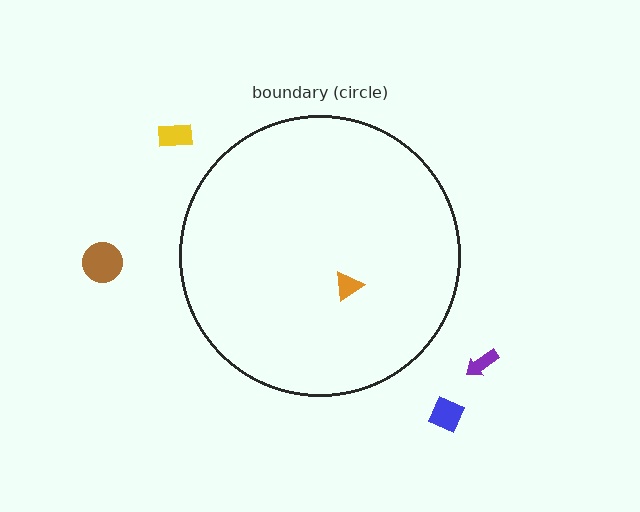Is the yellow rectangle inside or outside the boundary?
Outside.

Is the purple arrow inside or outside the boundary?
Outside.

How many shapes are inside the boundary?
1 inside, 4 outside.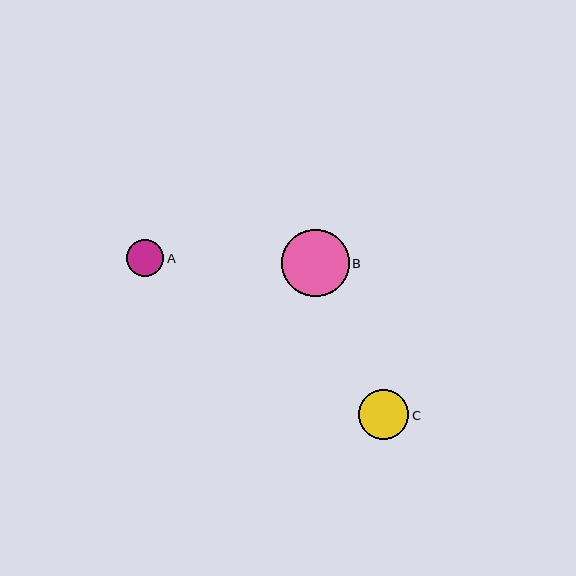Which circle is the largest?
Circle B is the largest with a size of approximately 68 pixels.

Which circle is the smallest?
Circle A is the smallest with a size of approximately 38 pixels.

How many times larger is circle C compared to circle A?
Circle C is approximately 1.3 times the size of circle A.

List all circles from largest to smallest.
From largest to smallest: B, C, A.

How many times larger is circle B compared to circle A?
Circle B is approximately 1.8 times the size of circle A.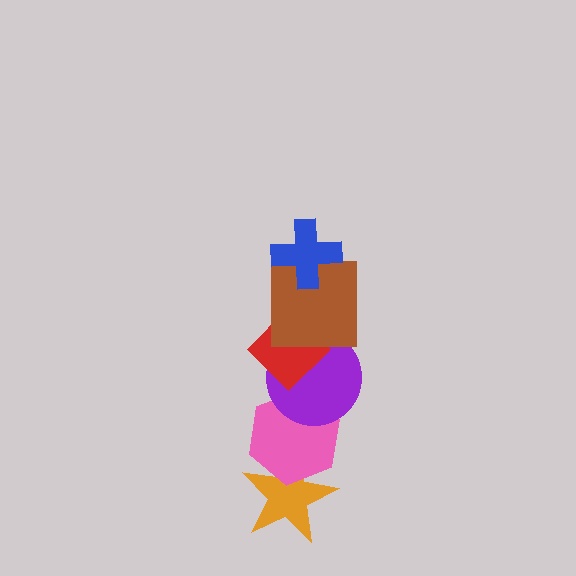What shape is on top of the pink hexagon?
The purple circle is on top of the pink hexagon.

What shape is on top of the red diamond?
The brown square is on top of the red diamond.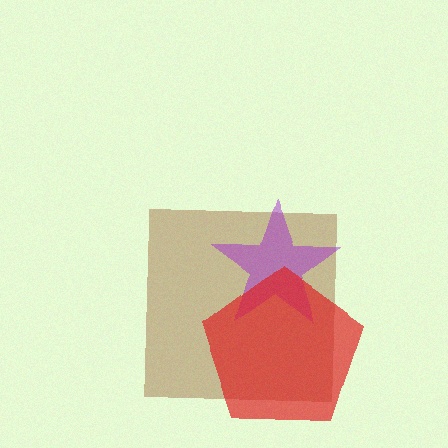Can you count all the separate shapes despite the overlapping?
Yes, there are 3 separate shapes.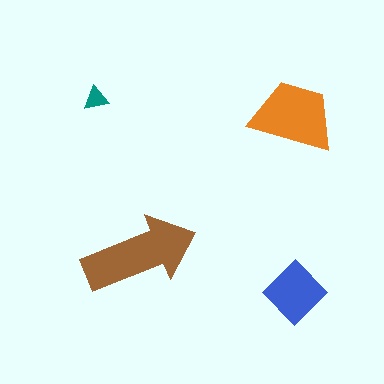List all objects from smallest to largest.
The teal triangle, the blue diamond, the orange trapezoid, the brown arrow.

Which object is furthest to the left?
The teal triangle is leftmost.